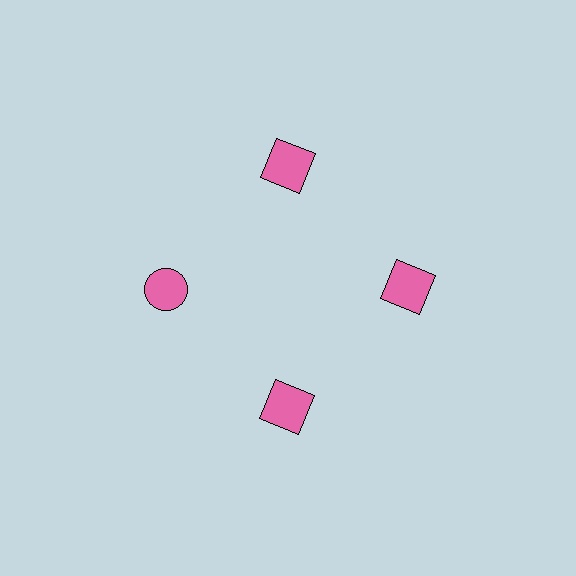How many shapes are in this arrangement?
There are 4 shapes arranged in a ring pattern.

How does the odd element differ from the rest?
It has a different shape: circle instead of square.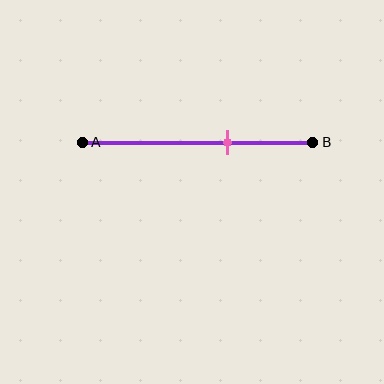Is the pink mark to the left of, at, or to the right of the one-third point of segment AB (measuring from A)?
The pink mark is to the right of the one-third point of segment AB.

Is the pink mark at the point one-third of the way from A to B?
No, the mark is at about 65% from A, not at the 33% one-third point.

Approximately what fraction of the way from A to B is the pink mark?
The pink mark is approximately 65% of the way from A to B.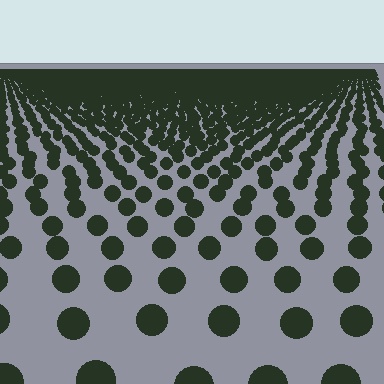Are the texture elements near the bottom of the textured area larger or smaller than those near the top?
Larger. Near the bottom, elements are closer to the viewer and appear at a bigger on-screen size.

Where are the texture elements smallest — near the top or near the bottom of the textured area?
Near the top.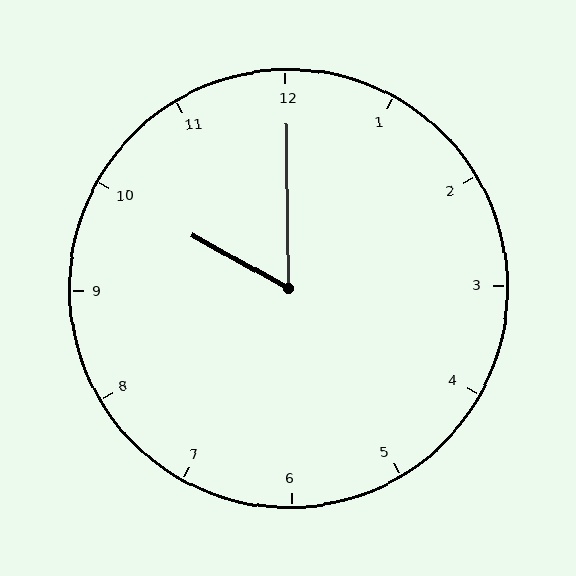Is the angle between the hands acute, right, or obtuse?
It is acute.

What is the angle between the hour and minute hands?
Approximately 60 degrees.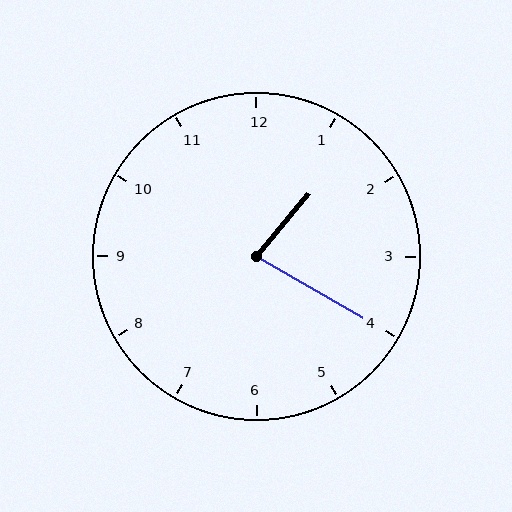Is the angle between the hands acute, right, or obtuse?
It is acute.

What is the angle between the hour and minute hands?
Approximately 80 degrees.